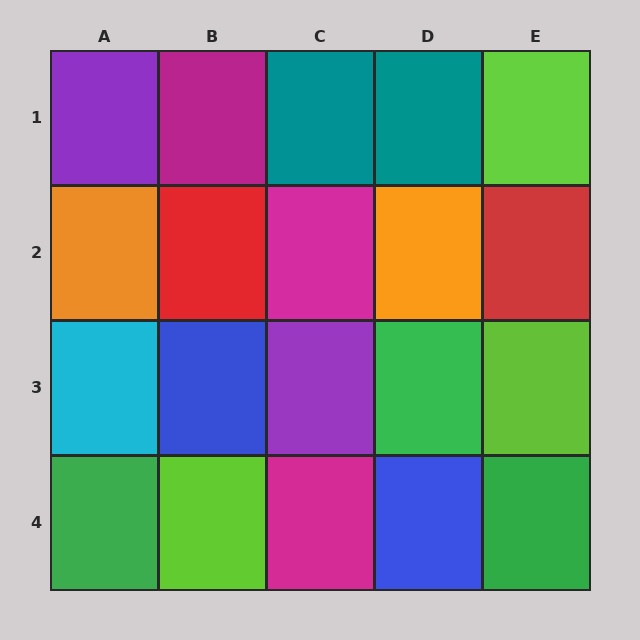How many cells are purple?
2 cells are purple.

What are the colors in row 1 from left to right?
Purple, magenta, teal, teal, lime.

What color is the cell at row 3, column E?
Lime.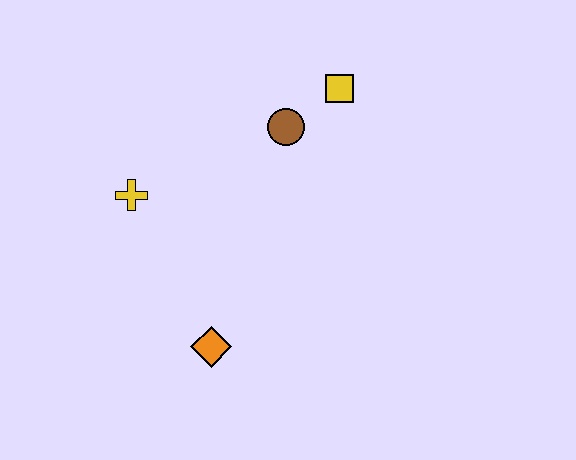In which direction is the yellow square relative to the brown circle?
The yellow square is to the right of the brown circle.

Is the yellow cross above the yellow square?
No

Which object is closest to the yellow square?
The brown circle is closest to the yellow square.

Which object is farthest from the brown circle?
The orange diamond is farthest from the brown circle.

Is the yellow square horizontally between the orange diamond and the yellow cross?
No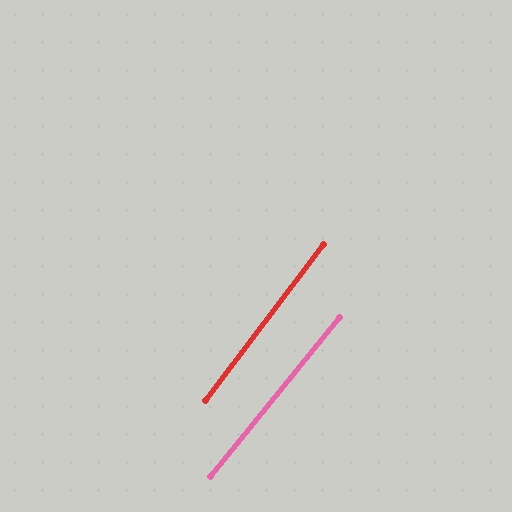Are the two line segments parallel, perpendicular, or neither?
Parallel — their directions differ by only 1.9°.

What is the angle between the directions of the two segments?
Approximately 2 degrees.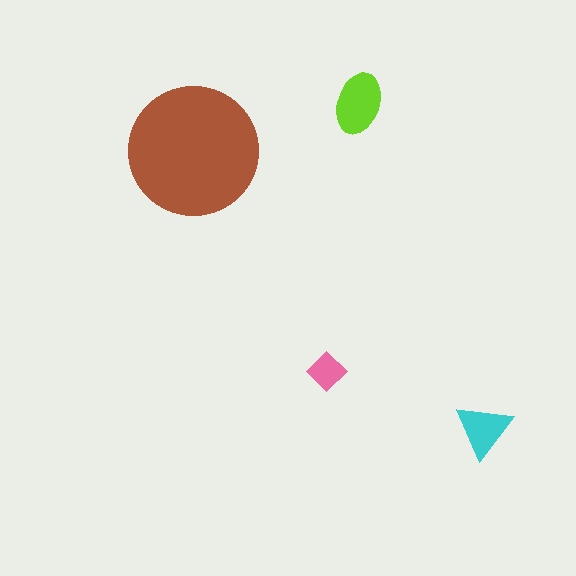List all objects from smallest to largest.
The pink diamond, the cyan triangle, the lime ellipse, the brown circle.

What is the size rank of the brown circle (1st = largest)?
1st.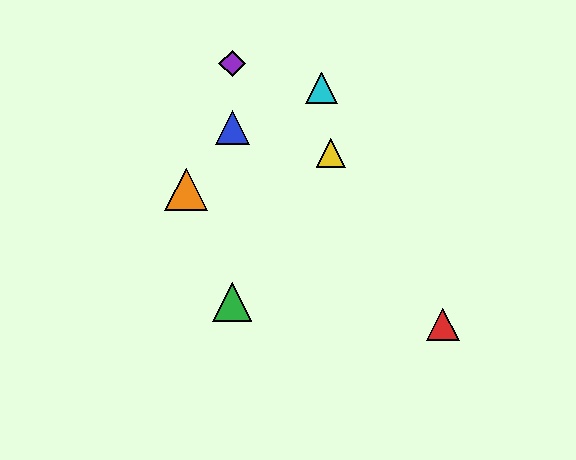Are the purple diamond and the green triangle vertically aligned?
Yes, both are at x≈232.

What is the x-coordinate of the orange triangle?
The orange triangle is at x≈186.